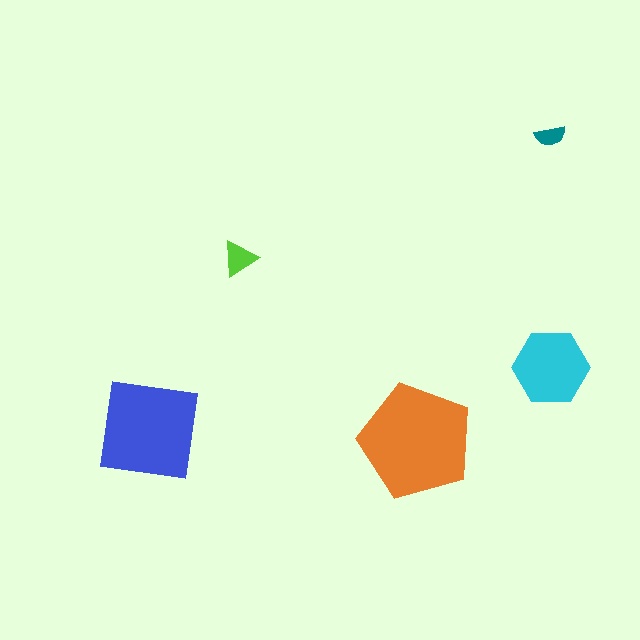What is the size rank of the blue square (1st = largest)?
2nd.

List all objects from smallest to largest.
The teal semicircle, the lime triangle, the cyan hexagon, the blue square, the orange pentagon.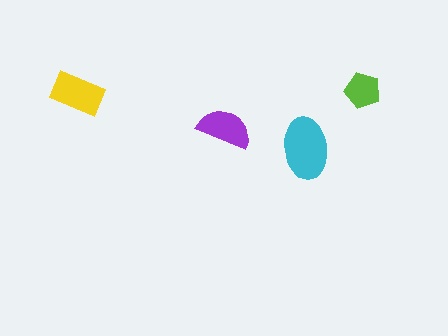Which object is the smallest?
The lime pentagon.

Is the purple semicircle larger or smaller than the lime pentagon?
Larger.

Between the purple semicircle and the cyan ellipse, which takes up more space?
The cyan ellipse.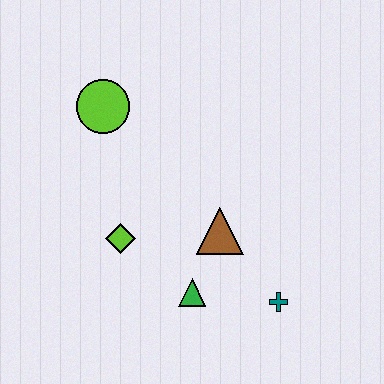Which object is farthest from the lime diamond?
The teal cross is farthest from the lime diamond.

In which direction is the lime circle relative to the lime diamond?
The lime circle is above the lime diamond.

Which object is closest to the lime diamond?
The green triangle is closest to the lime diamond.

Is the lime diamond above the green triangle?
Yes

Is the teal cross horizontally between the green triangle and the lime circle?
No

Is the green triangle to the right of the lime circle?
Yes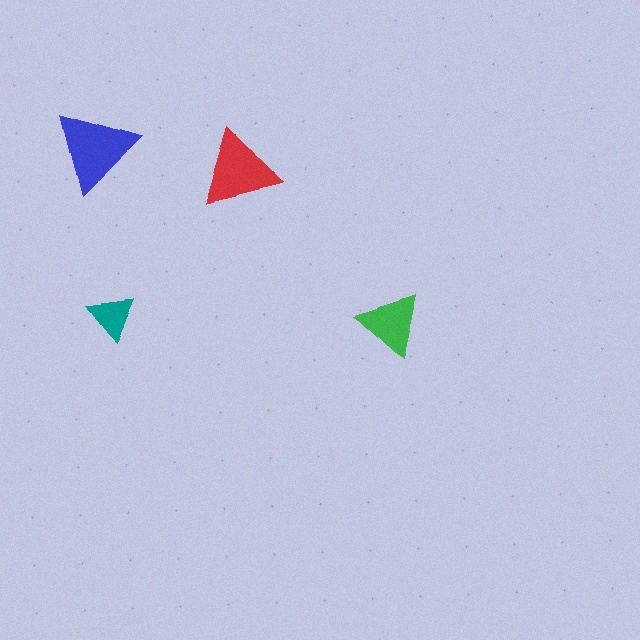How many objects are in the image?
There are 4 objects in the image.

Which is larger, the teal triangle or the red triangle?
The red one.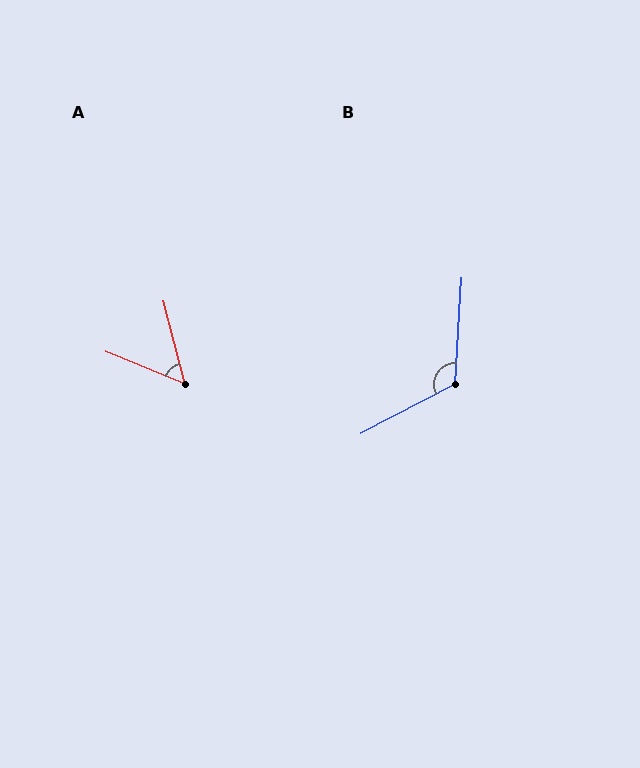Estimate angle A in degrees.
Approximately 53 degrees.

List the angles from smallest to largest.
A (53°), B (121°).